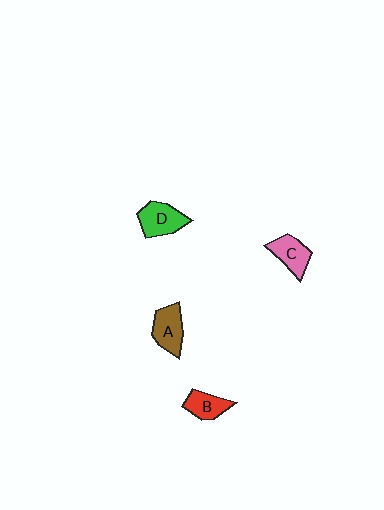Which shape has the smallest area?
Shape B (red).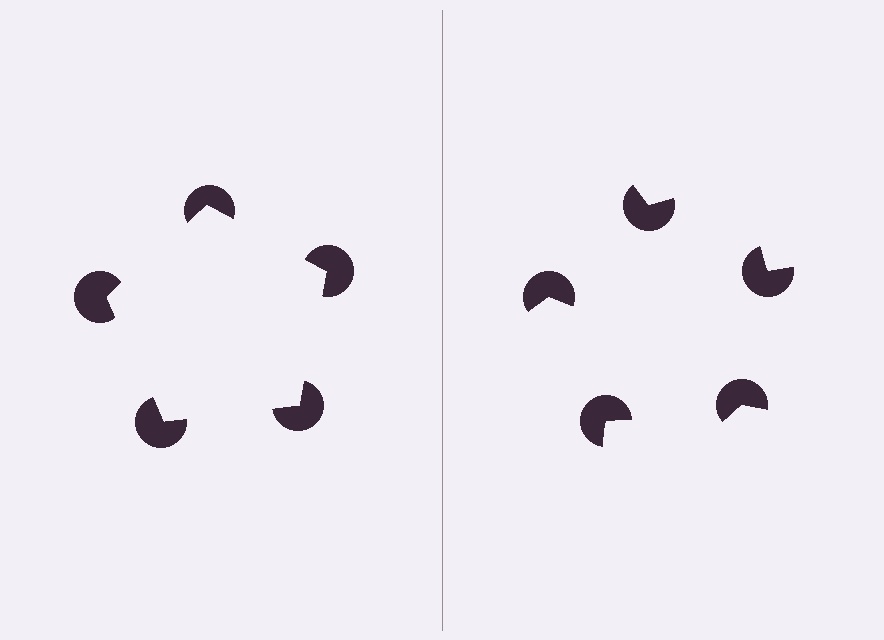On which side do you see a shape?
An illusory pentagon appears on the left side. On the right side the wedge cuts are rotated, so no coherent shape forms.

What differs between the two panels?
The pac-man discs are positioned identically on both sides; only the wedge orientations differ. On the left they align to a pentagon; on the right they are misaligned.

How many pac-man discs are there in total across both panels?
10 — 5 on each side.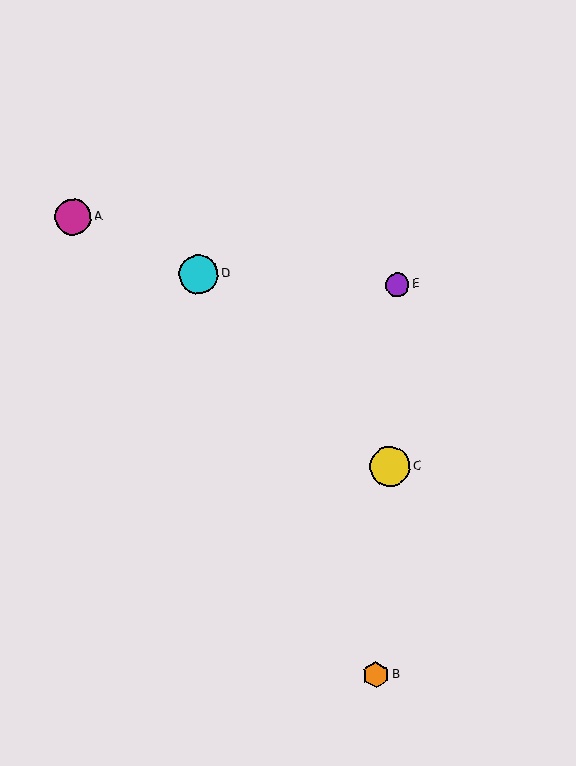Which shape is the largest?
The yellow circle (labeled C) is the largest.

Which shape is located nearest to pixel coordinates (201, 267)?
The cyan circle (labeled D) at (199, 274) is nearest to that location.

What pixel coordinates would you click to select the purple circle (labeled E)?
Click at (397, 285) to select the purple circle E.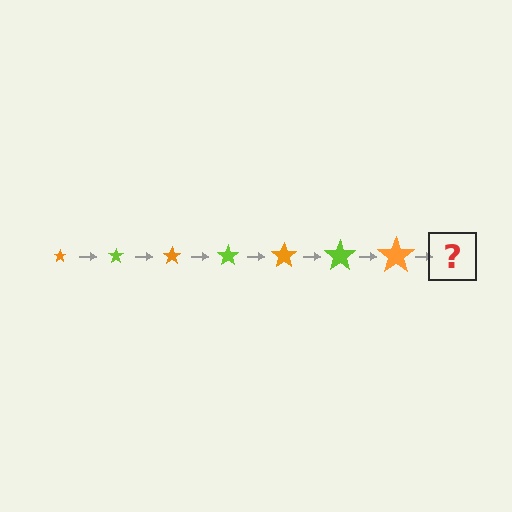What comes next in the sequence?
The next element should be a lime star, larger than the previous one.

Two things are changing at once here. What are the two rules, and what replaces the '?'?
The two rules are that the star grows larger each step and the color cycles through orange and lime. The '?' should be a lime star, larger than the previous one.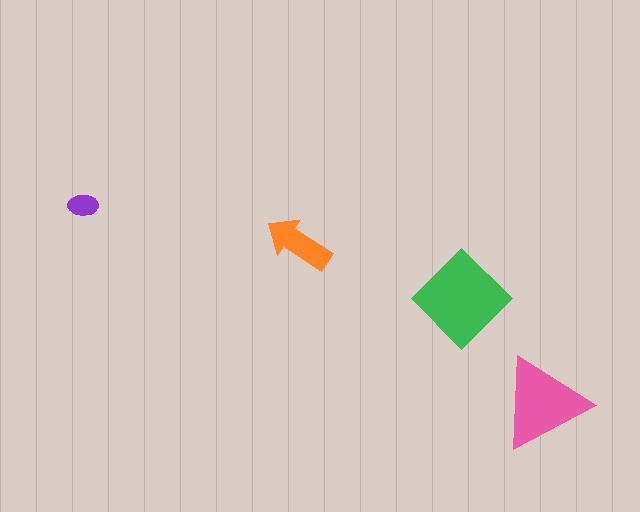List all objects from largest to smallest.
The green diamond, the pink triangle, the orange arrow, the purple ellipse.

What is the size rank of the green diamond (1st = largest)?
1st.